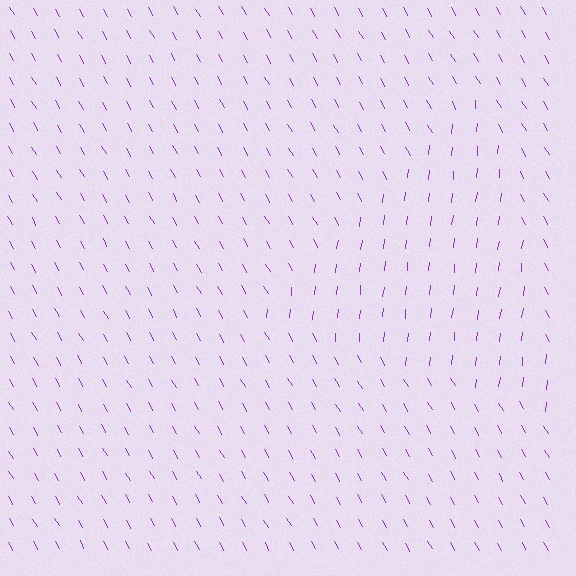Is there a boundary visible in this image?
Yes, there is a texture boundary formed by a change in line orientation.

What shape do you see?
I see a triangle.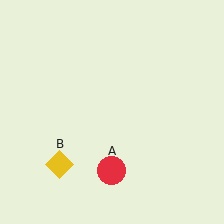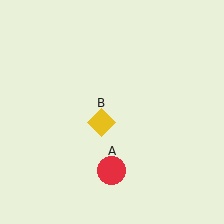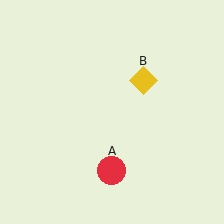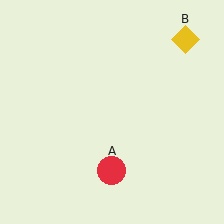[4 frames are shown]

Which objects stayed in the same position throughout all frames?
Red circle (object A) remained stationary.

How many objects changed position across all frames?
1 object changed position: yellow diamond (object B).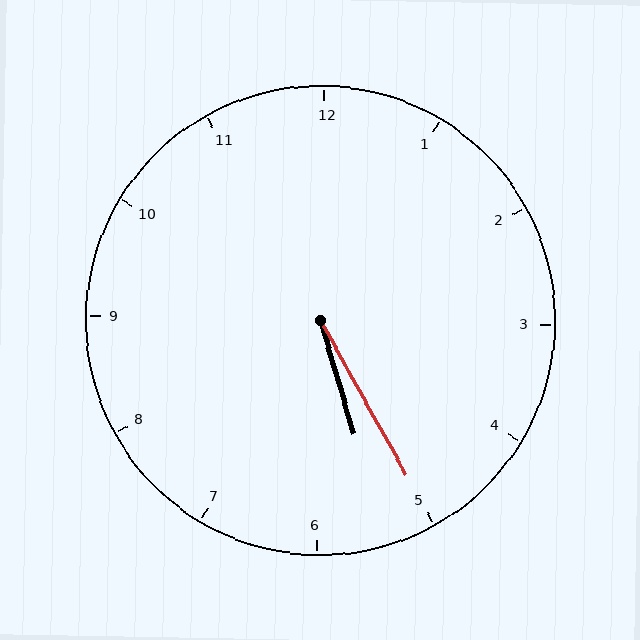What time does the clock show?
5:25.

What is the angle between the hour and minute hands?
Approximately 12 degrees.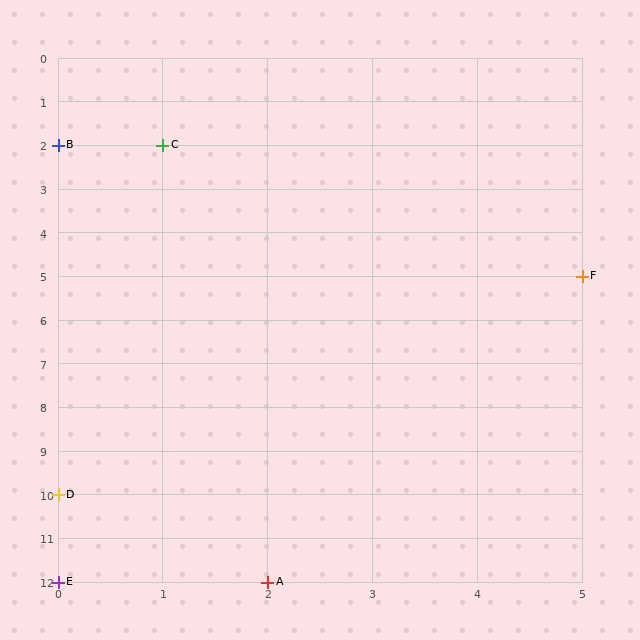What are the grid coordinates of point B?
Point B is at grid coordinates (0, 2).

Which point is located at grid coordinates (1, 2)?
Point C is at (1, 2).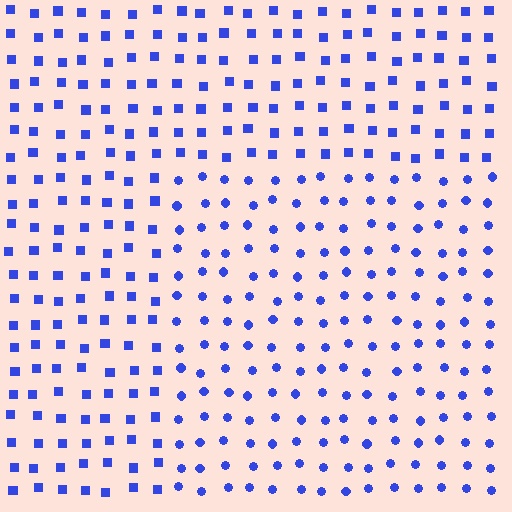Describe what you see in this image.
The image is filled with small blue elements arranged in a uniform grid. A rectangle-shaped region contains circles, while the surrounding area contains squares. The boundary is defined purely by the change in element shape.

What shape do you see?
I see a rectangle.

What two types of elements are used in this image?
The image uses circles inside the rectangle region and squares outside it.